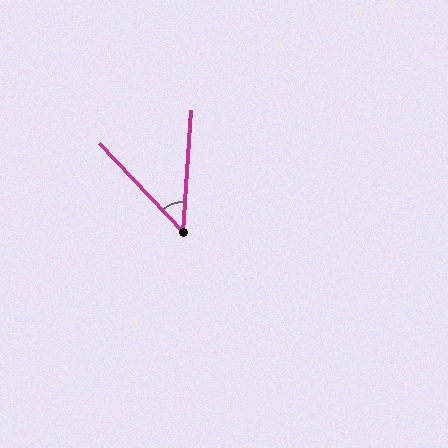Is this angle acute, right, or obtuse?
It is acute.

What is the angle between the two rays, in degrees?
Approximately 47 degrees.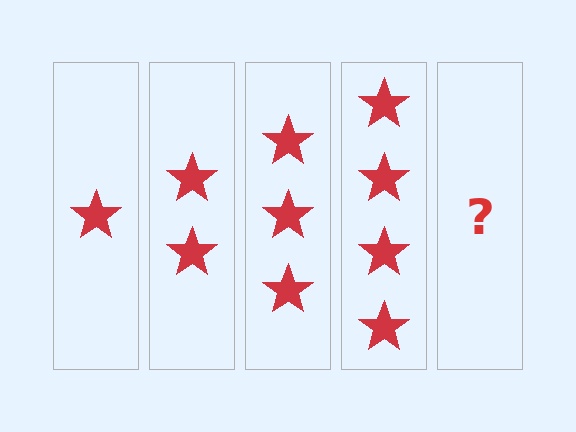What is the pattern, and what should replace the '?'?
The pattern is that each step adds one more star. The '?' should be 5 stars.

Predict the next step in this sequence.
The next step is 5 stars.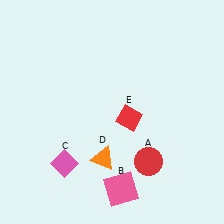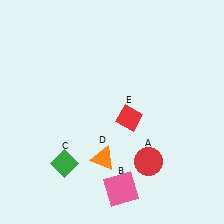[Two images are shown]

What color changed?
The diamond (C) changed from pink in Image 1 to green in Image 2.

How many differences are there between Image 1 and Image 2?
There is 1 difference between the two images.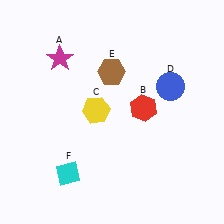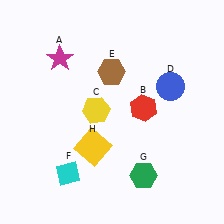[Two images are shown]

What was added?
A green hexagon (G), a yellow square (H) were added in Image 2.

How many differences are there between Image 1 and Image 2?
There are 2 differences between the two images.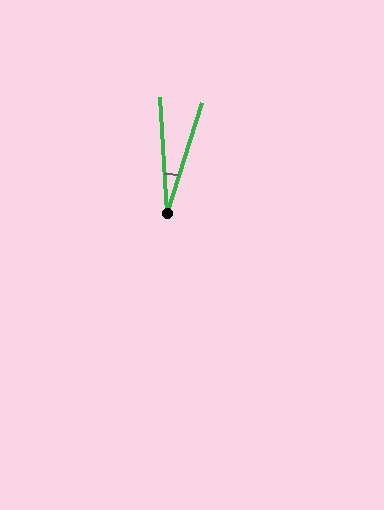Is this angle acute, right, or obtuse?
It is acute.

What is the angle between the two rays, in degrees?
Approximately 21 degrees.